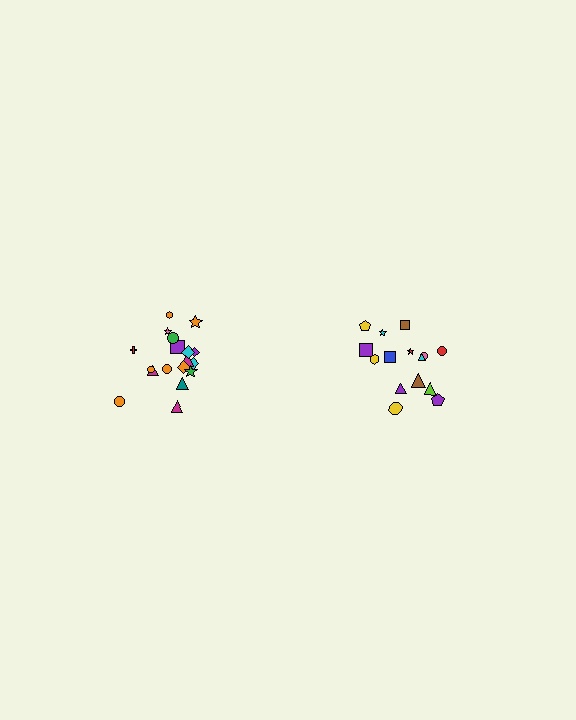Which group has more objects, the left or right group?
The left group.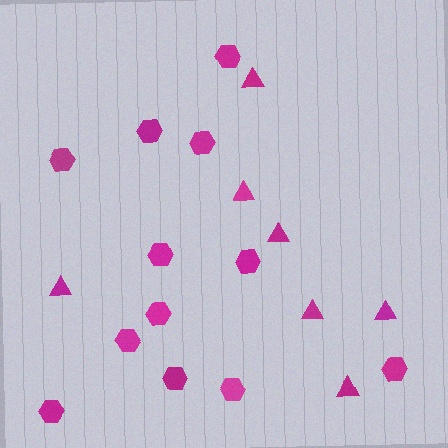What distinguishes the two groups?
There are 2 groups: one group of hexagons (12) and one group of triangles (7).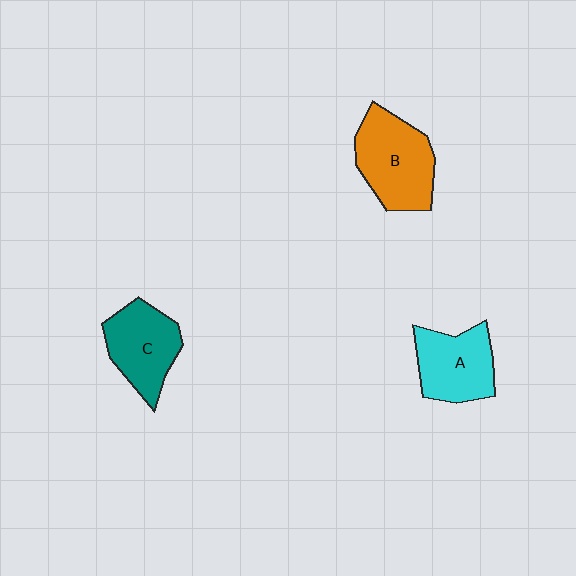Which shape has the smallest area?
Shape A (cyan).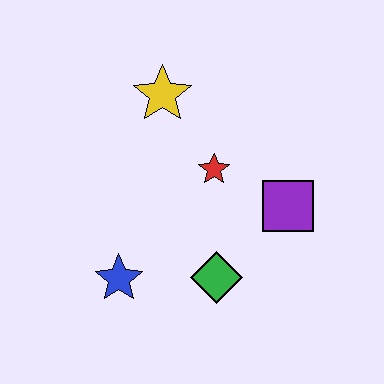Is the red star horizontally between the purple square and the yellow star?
Yes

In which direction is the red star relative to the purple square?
The red star is to the left of the purple square.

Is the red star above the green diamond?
Yes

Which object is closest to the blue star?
The green diamond is closest to the blue star.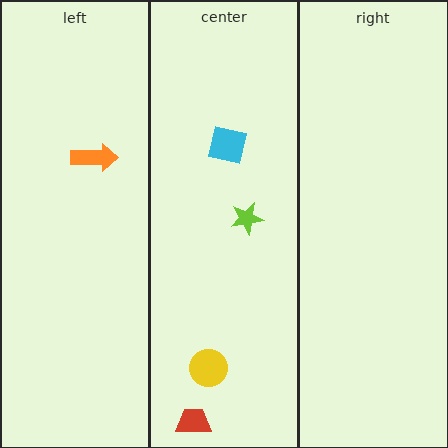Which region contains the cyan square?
The center region.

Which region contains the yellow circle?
The center region.